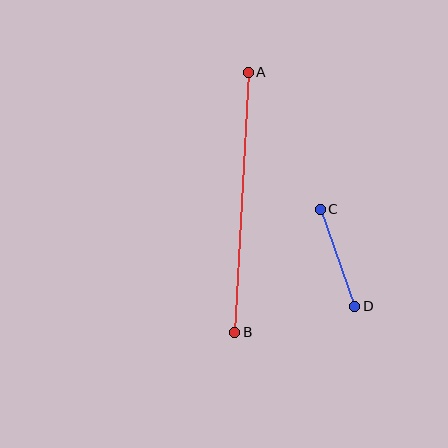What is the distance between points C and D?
The distance is approximately 103 pixels.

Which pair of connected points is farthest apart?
Points A and B are farthest apart.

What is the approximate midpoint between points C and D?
The midpoint is at approximately (337, 258) pixels.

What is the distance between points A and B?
The distance is approximately 260 pixels.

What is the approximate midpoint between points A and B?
The midpoint is at approximately (241, 202) pixels.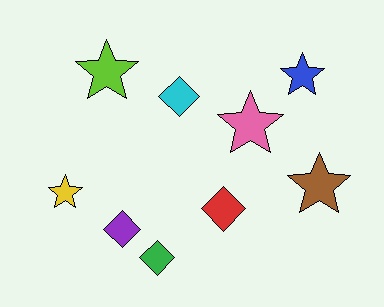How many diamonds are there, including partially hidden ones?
There are 4 diamonds.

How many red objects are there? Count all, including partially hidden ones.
There is 1 red object.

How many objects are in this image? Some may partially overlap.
There are 9 objects.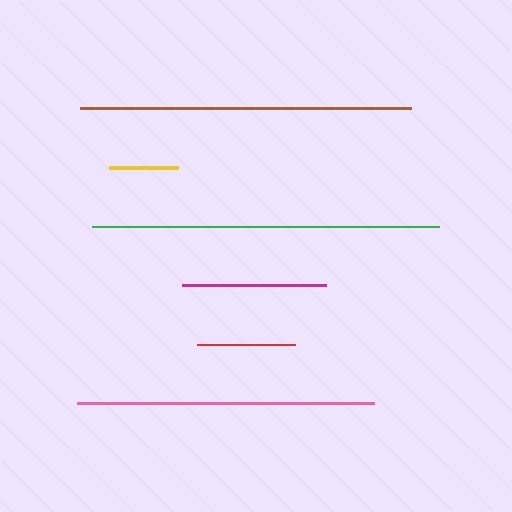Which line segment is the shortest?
The yellow line is the shortest at approximately 69 pixels.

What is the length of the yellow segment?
The yellow segment is approximately 69 pixels long.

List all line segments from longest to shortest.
From longest to shortest: green, brown, pink, magenta, red, yellow.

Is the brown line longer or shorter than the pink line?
The brown line is longer than the pink line.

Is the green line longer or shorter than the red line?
The green line is longer than the red line.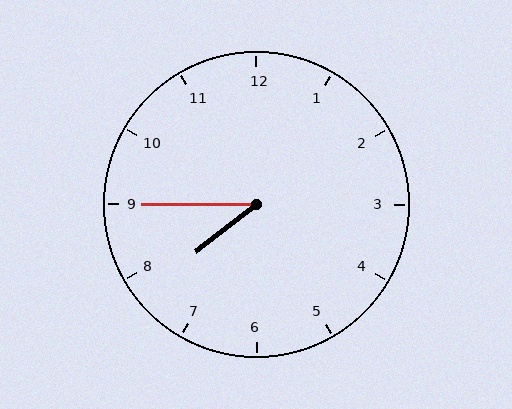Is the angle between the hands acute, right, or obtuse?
It is acute.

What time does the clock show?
7:45.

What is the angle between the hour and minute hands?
Approximately 38 degrees.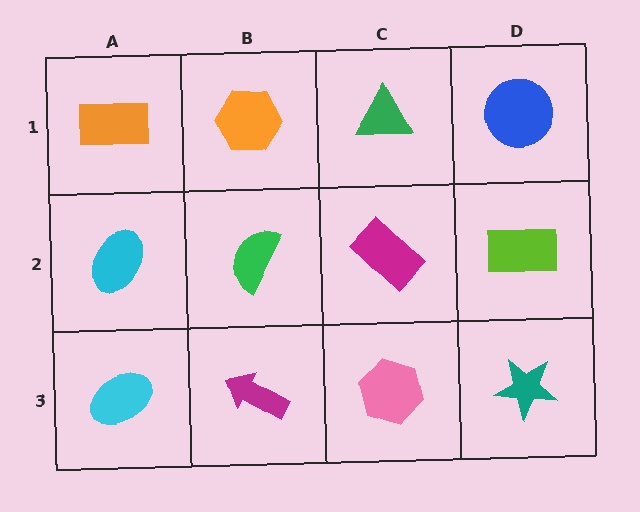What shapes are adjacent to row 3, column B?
A green semicircle (row 2, column B), a cyan ellipse (row 3, column A), a pink hexagon (row 3, column C).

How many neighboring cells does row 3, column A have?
2.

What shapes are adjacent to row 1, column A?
A cyan ellipse (row 2, column A), an orange hexagon (row 1, column B).